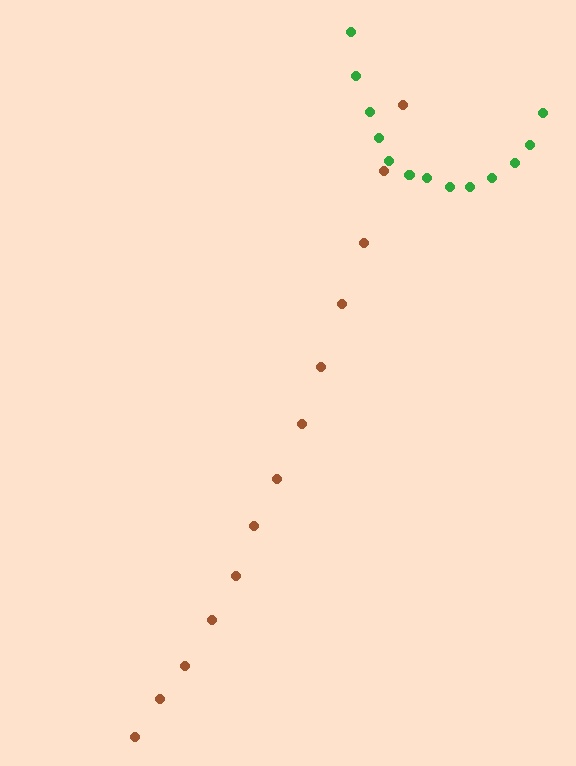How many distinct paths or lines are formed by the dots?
There are 2 distinct paths.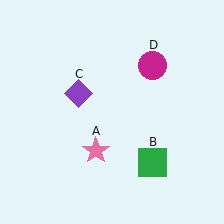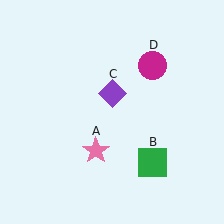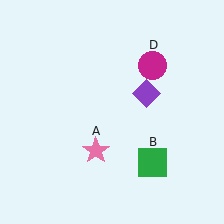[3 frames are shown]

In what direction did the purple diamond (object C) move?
The purple diamond (object C) moved right.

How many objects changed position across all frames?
1 object changed position: purple diamond (object C).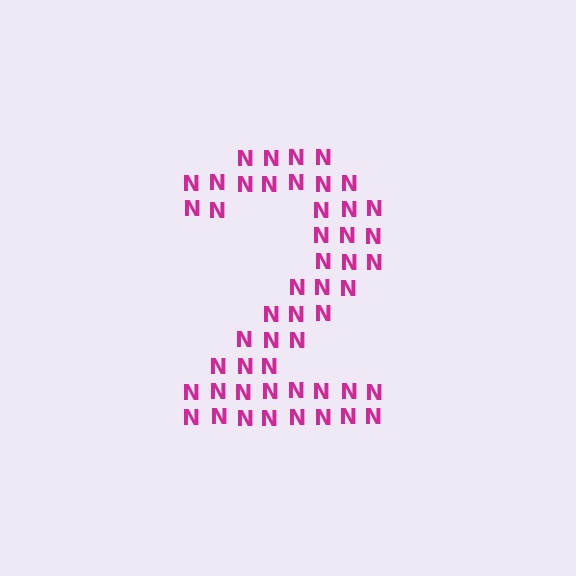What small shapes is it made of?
It is made of small letter N's.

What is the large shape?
The large shape is the digit 2.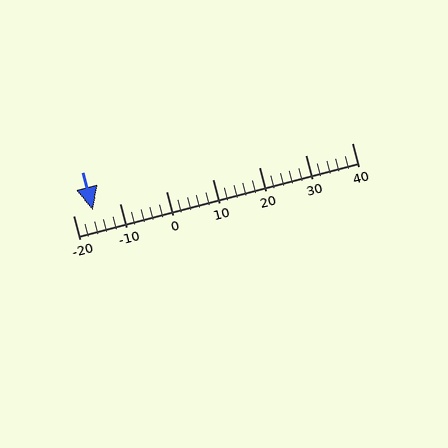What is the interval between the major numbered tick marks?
The major tick marks are spaced 10 units apart.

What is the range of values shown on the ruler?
The ruler shows values from -20 to 40.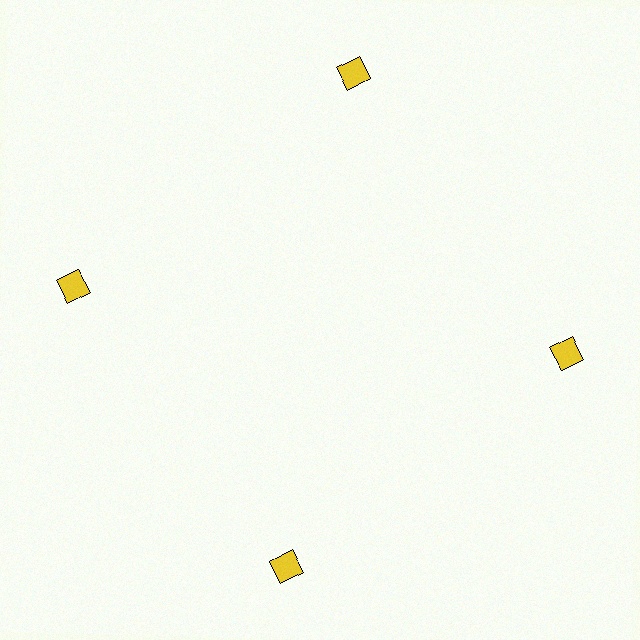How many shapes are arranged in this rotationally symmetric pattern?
There are 4 shapes, arranged in 4 groups of 1.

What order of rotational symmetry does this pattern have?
This pattern has 4-fold rotational symmetry.